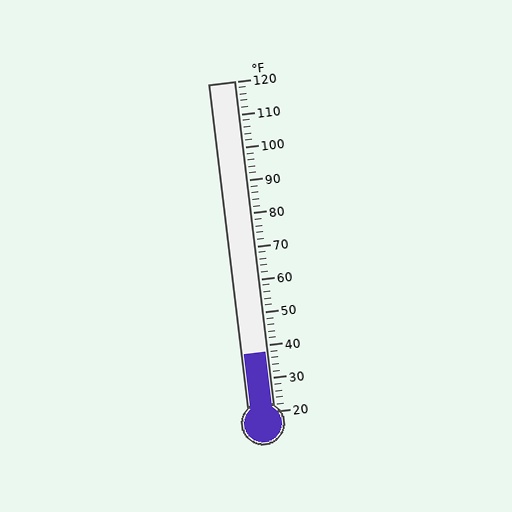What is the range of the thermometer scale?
The thermometer scale ranges from 20°F to 120°F.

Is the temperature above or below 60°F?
The temperature is below 60°F.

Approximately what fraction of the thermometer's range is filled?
The thermometer is filled to approximately 20% of its range.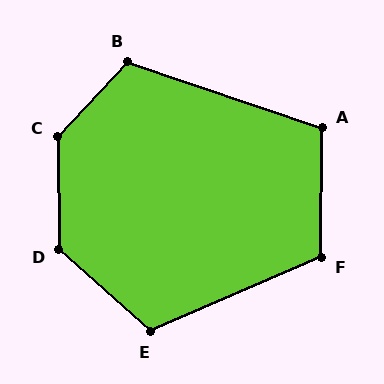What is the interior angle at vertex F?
Approximately 114 degrees (obtuse).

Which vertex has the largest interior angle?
C, at approximately 137 degrees.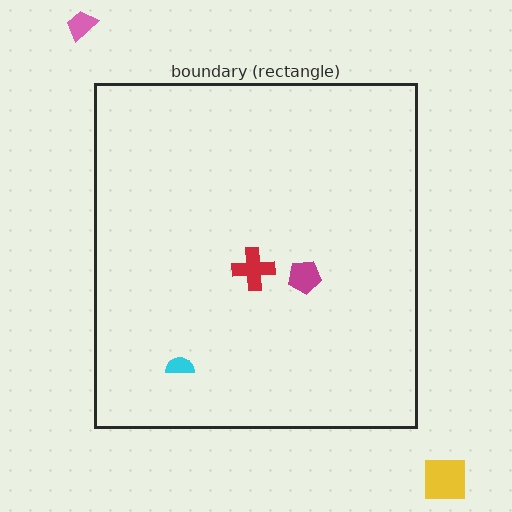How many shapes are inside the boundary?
3 inside, 2 outside.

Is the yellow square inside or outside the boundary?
Outside.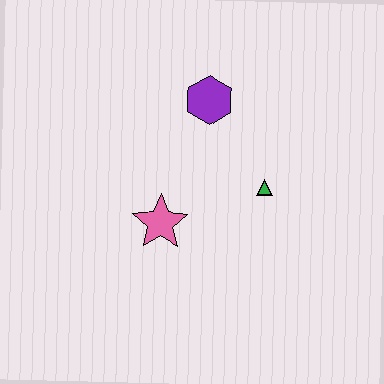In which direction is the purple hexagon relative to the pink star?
The purple hexagon is above the pink star.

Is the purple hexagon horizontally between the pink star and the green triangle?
Yes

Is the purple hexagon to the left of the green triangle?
Yes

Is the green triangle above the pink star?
Yes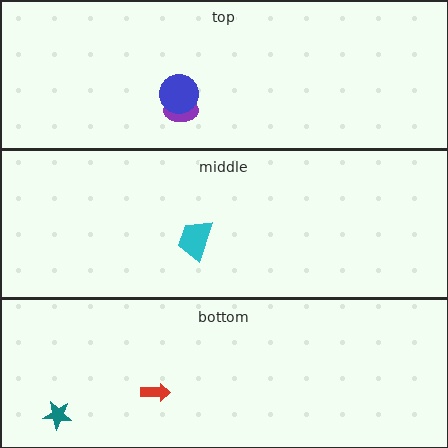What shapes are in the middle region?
The cyan trapezoid.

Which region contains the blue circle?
The top region.